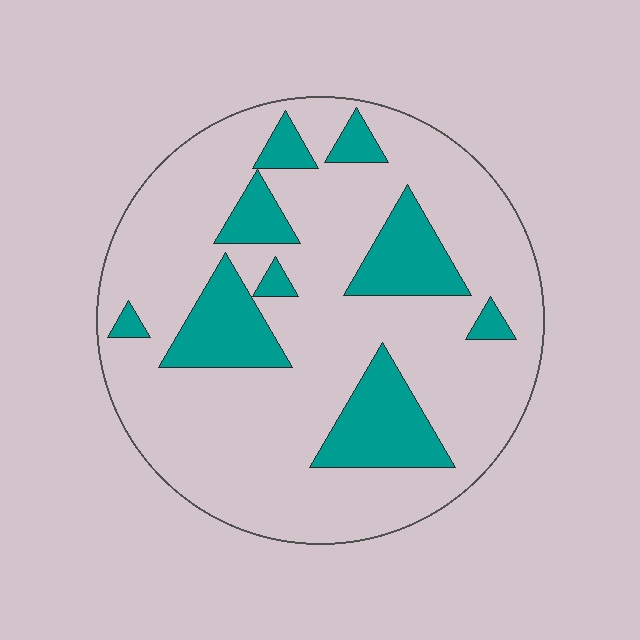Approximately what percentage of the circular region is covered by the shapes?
Approximately 20%.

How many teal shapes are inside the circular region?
9.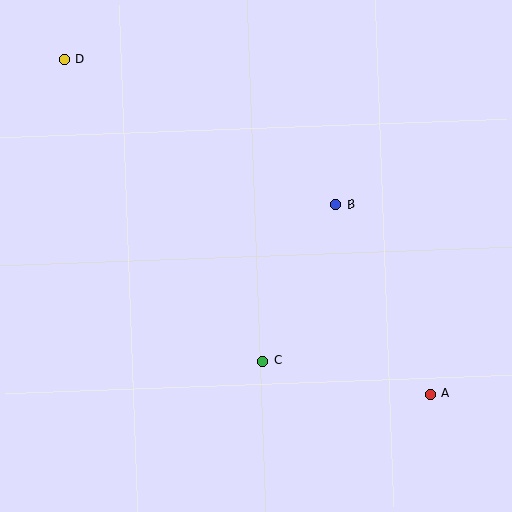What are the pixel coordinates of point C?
Point C is at (262, 361).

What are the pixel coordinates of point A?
Point A is at (430, 394).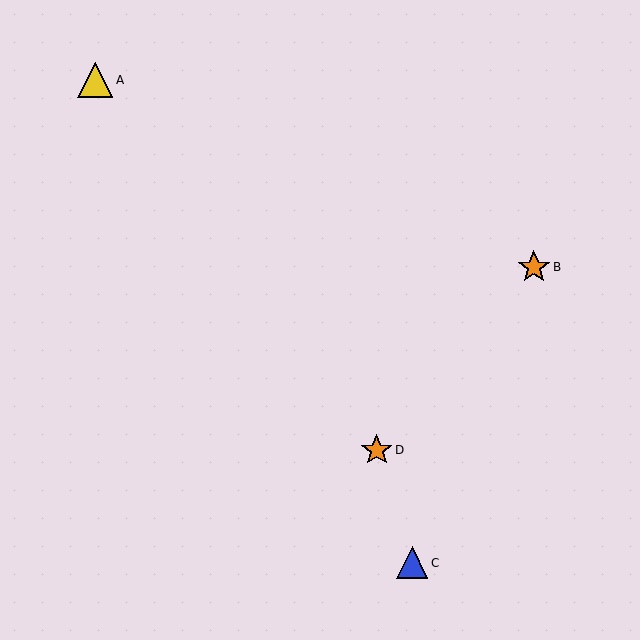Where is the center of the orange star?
The center of the orange star is at (534, 267).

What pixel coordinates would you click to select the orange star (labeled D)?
Click at (377, 450) to select the orange star D.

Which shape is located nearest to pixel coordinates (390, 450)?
The orange star (labeled D) at (377, 450) is nearest to that location.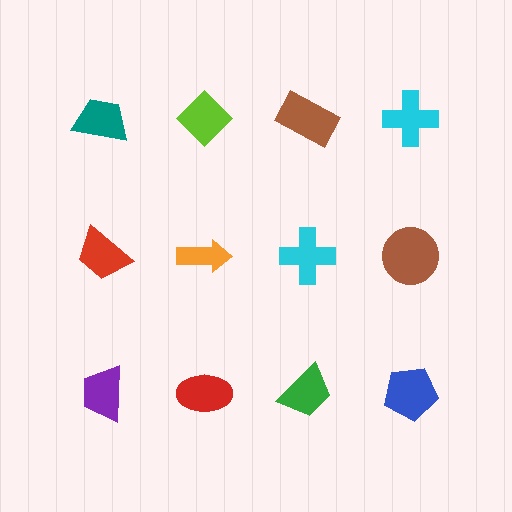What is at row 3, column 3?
A green trapezoid.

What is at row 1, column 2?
A lime diamond.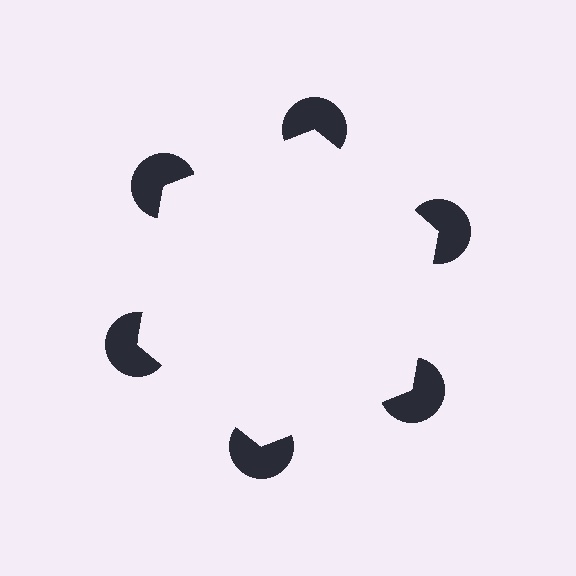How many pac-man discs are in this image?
There are 6 — one at each vertex of the illusory hexagon.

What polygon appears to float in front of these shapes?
An illusory hexagon — its edges are inferred from the aligned wedge cuts in the pac-man discs, not physically drawn.